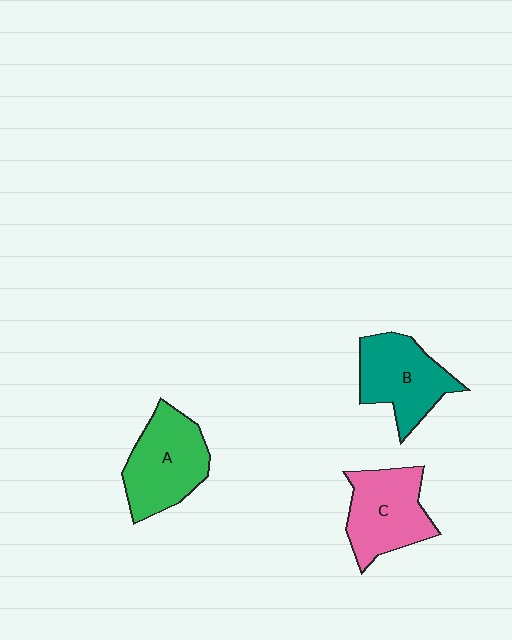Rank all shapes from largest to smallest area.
From largest to smallest: A (green), C (pink), B (teal).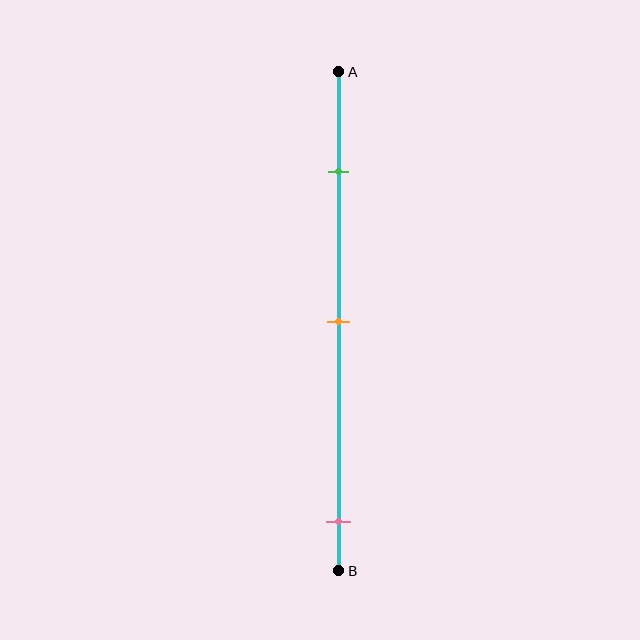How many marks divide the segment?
There are 3 marks dividing the segment.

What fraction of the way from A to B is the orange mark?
The orange mark is approximately 50% (0.5) of the way from A to B.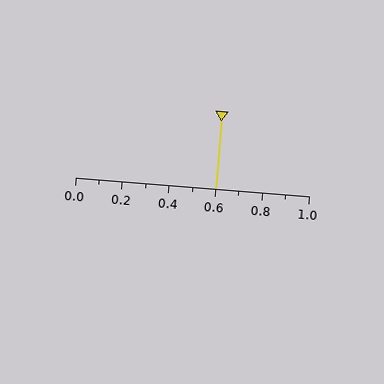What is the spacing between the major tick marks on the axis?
The major ticks are spaced 0.2 apart.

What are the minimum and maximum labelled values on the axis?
The axis runs from 0.0 to 1.0.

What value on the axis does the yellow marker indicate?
The marker indicates approximately 0.6.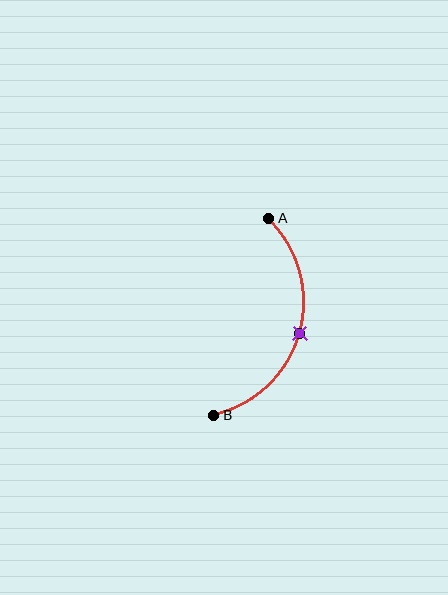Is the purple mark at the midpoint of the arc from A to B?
Yes. The purple mark lies on the arc at equal arc-length from both A and B — it is the arc midpoint.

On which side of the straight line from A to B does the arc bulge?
The arc bulges to the right of the straight line connecting A and B.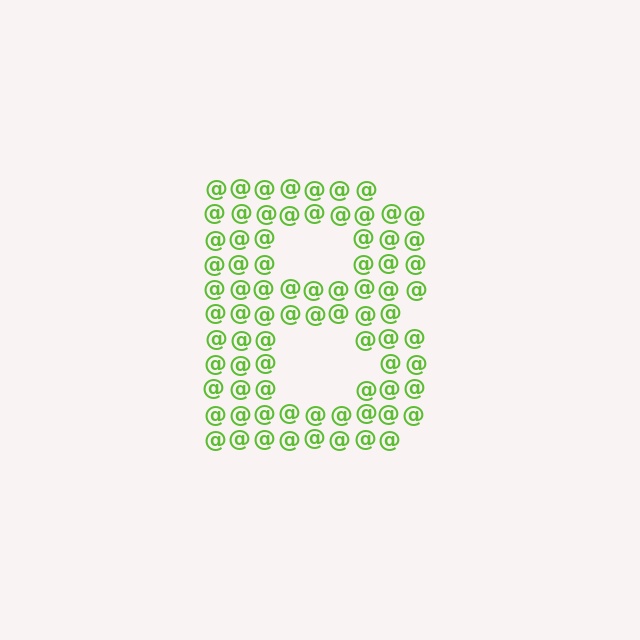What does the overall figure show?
The overall figure shows the letter B.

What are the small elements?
The small elements are at signs.